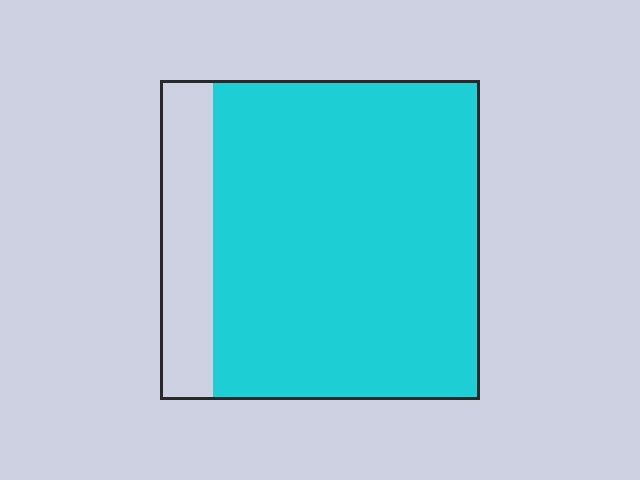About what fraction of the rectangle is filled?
About five sixths (5/6).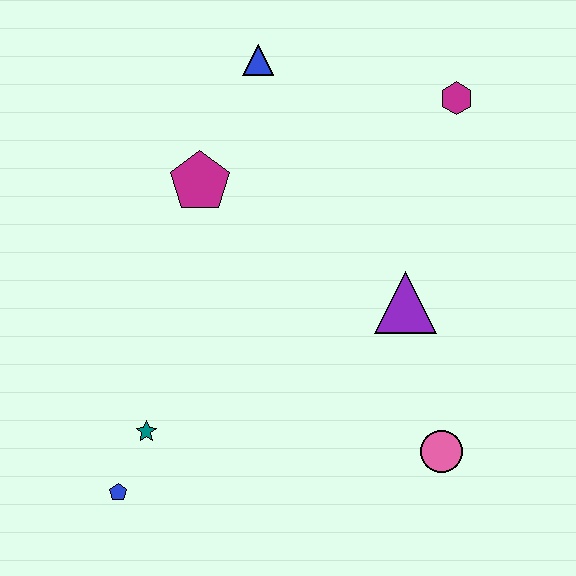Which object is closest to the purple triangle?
The pink circle is closest to the purple triangle.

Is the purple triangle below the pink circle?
No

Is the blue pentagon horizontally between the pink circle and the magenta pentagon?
No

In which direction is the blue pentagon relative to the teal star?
The blue pentagon is below the teal star.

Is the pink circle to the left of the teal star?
No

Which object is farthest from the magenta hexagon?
The blue pentagon is farthest from the magenta hexagon.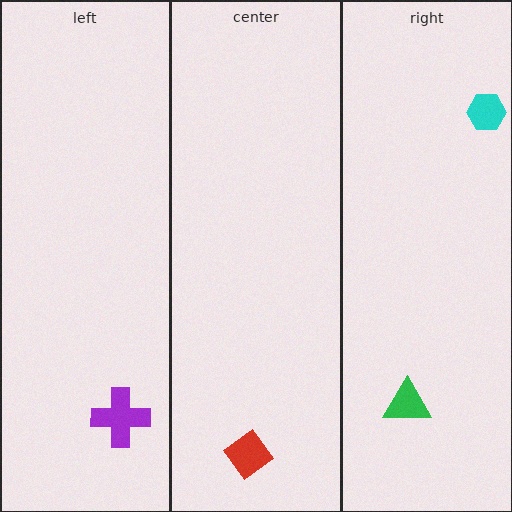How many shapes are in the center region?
1.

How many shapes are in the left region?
1.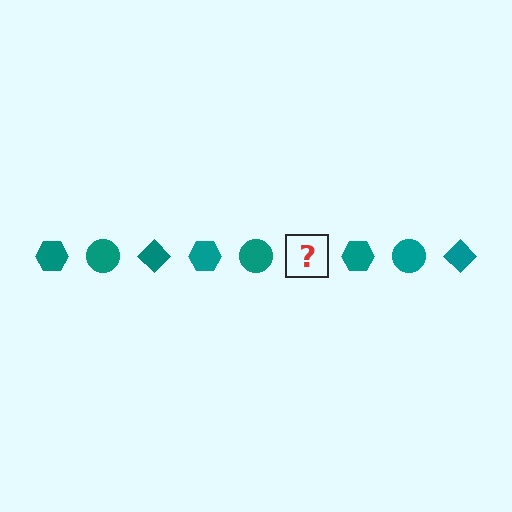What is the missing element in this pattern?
The missing element is a teal diamond.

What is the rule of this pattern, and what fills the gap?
The rule is that the pattern cycles through hexagon, circle, diamond shapes in teal. The gap should be filled with a teal diamond.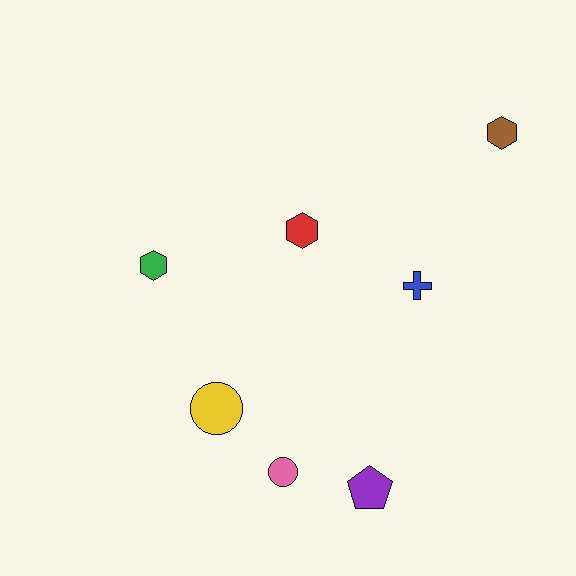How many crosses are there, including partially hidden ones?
There is 1 cross.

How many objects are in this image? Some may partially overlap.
There are 7 objects.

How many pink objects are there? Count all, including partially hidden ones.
There is 1 pink object.